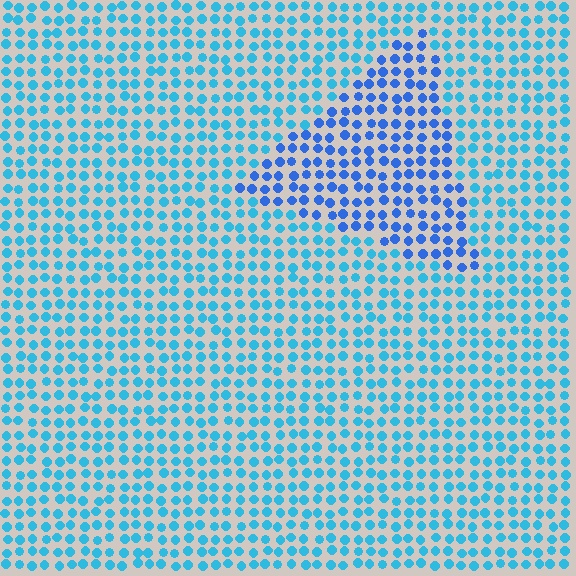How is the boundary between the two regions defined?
The boundary is defined purely by a slight shift in hue (about 27 degrees). Spacing, size, and orientation are identical on both sides.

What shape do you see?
I see a triangle.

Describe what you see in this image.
The image is filled with small cyan elements in a uniform arrangement. A triangle-shaped region is visible where the elements are tinted to a slightly different hue, forming a subtle color boundary.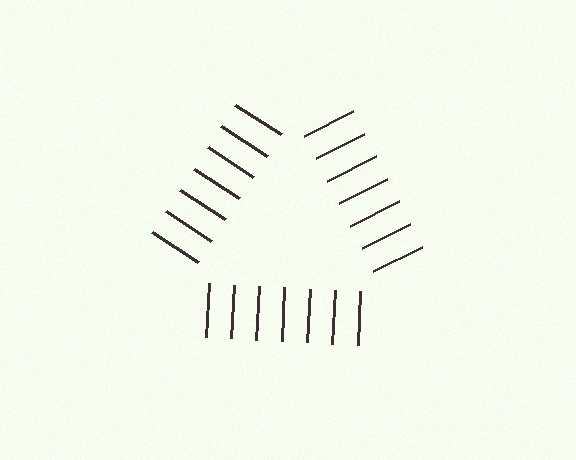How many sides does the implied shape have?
3 sides — the line-ends trace a triangle.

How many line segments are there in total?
21 — 7 along each of the 3 edges.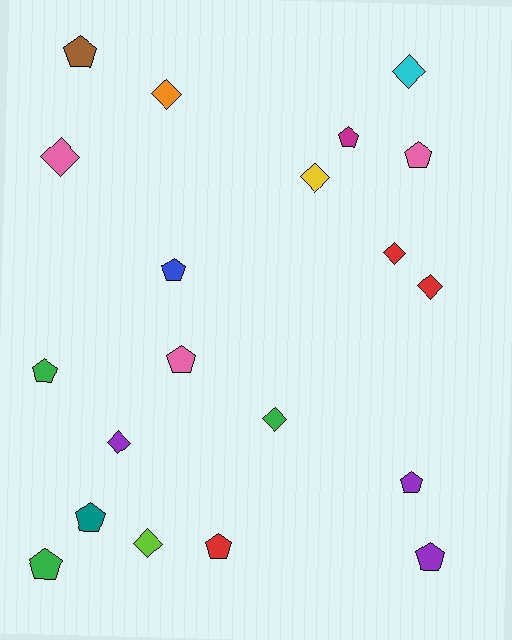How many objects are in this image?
There are 20 objects.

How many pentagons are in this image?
There are 11 pentagons.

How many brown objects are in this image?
There is 1 brown object.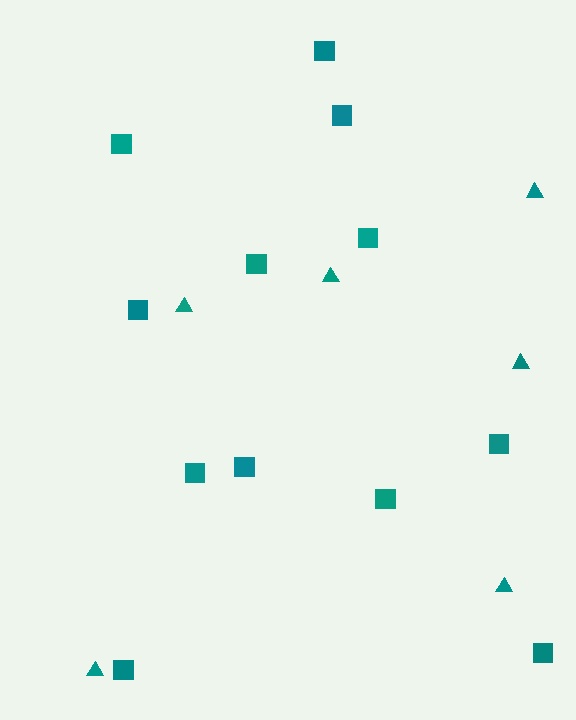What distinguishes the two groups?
There are 2 groups: one group of squares (12) and one group of triangles (6).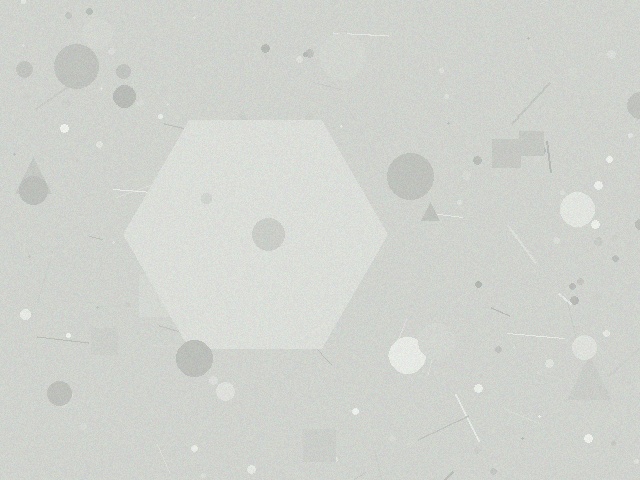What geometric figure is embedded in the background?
A hexagon is embedded in the background.